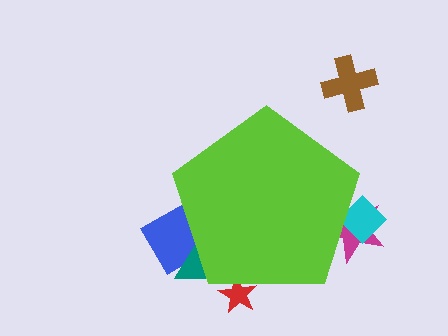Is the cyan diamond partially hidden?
Yes, the cyan diamond is partially hidden behind the lime pentagon.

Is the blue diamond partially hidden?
Yes, the blue diamond is partially hidden behind the lime pentagon.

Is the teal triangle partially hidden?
Yes, the teal triangle is partially hidden behind the lime pentagon.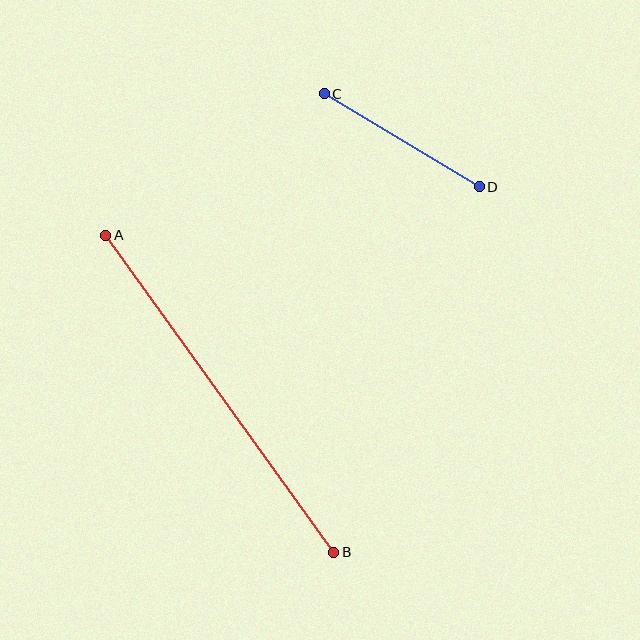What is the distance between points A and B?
The distance is approximately 390 pixels.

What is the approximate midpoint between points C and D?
The midpoint is at approximately (402, 140) pixels.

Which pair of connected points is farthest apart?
Points A and B are farthest apart.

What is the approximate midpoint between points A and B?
The midpoint is at approximately (220, 394) pixels.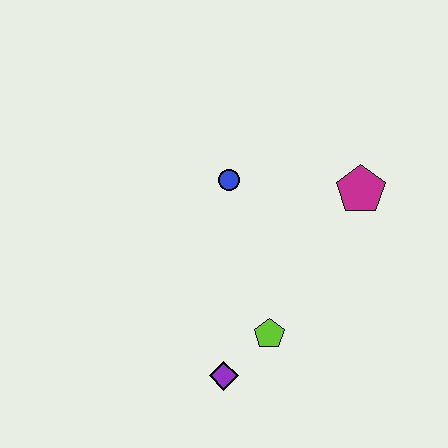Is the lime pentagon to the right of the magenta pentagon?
No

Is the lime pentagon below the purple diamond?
No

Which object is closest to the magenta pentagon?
The blue circle is closest to the magenta pentagon.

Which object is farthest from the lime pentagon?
The magenta pentagon is farthest from the lime pentagon.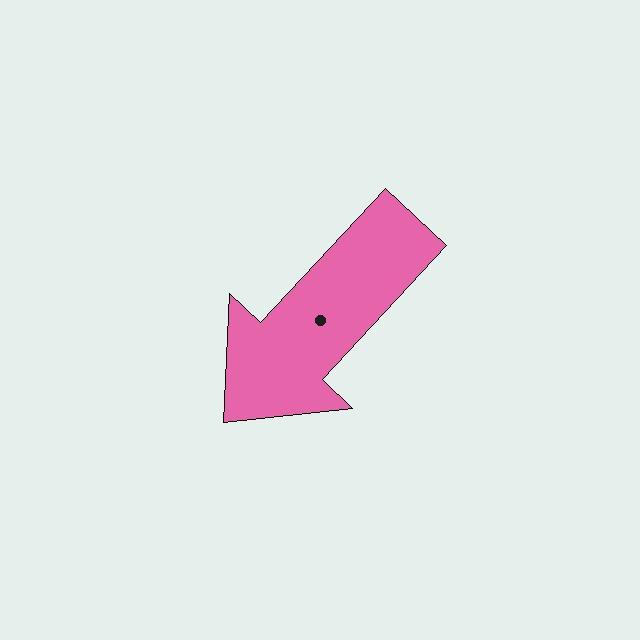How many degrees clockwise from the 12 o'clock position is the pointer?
Approximately 223 degrees.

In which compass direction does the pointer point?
Southwest.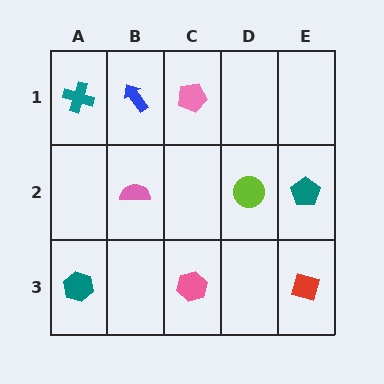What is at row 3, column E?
A red diamond.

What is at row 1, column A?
A teal cross.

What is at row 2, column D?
A lime circle.